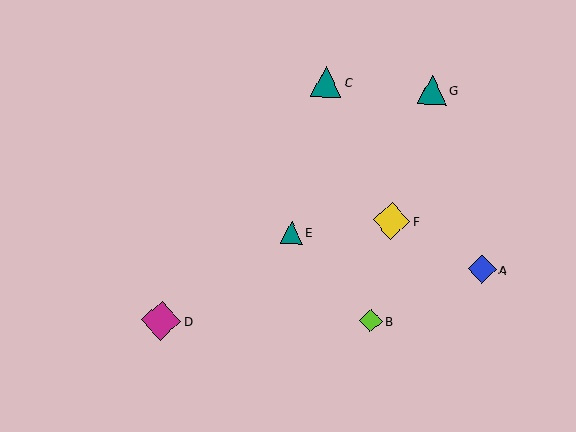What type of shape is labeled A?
Shape A is a blue diamond.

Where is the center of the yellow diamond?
The center of the yellow diamond is at (391, 221).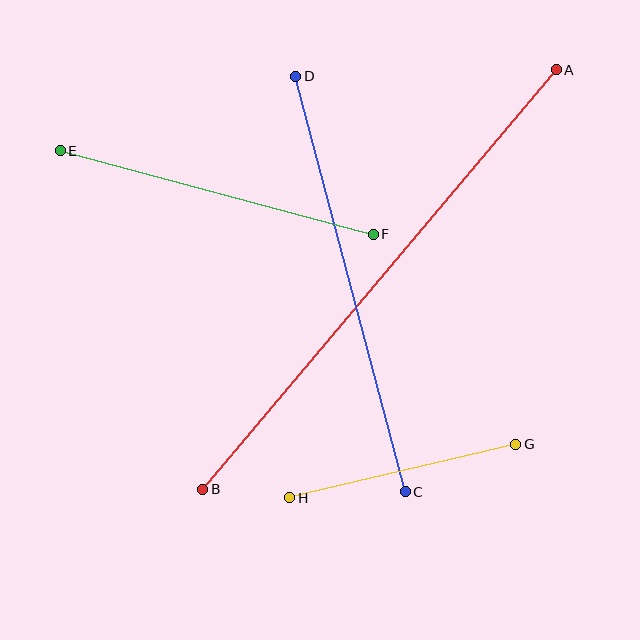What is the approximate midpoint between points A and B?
The midpoint is at approximately (380, 280) pixels.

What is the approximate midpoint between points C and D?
The midpoint is at approximately (350, 284) pixels.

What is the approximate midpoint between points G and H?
The midpoint is at approximately (403, 471) pixels.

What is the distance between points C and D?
The distance is approximately 430 pixels.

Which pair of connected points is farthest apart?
Points A and B are farthest apart.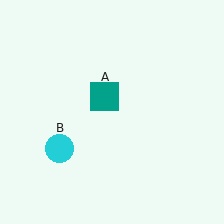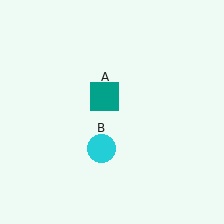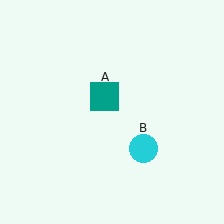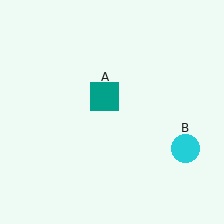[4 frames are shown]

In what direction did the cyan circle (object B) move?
The cyan circle (object B) moved right.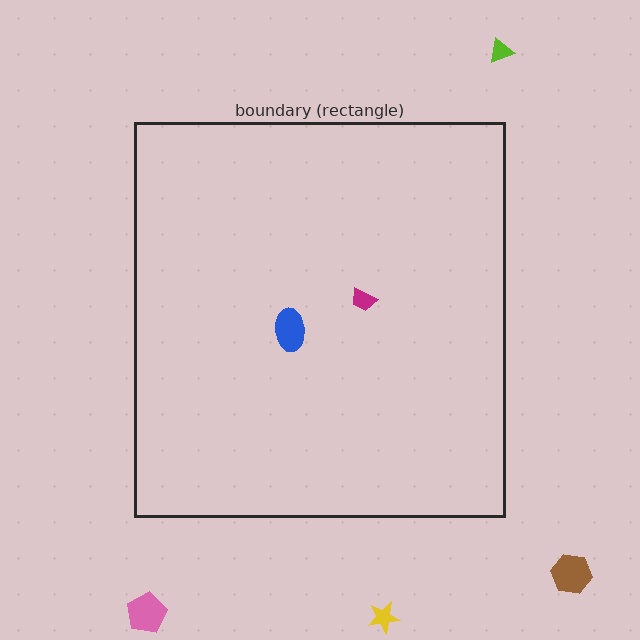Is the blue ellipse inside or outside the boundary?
Inside.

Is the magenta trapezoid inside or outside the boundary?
Inside.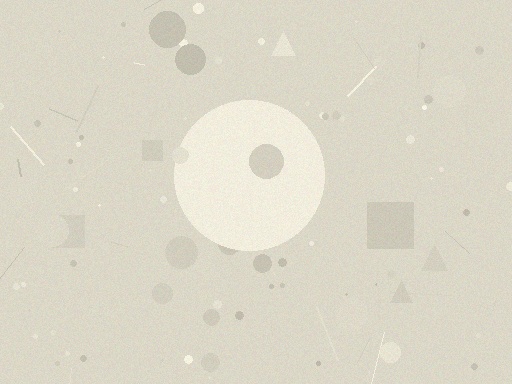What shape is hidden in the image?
A circle is hidden in the image.